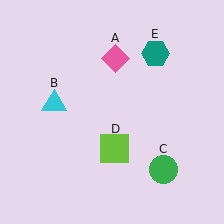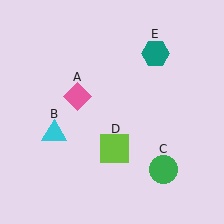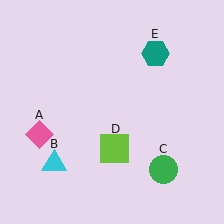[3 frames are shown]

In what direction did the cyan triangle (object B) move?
The cyan triangle (object B) moved down.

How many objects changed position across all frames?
2 objects changed position: pink diamond (object A), cyan triangle (object B).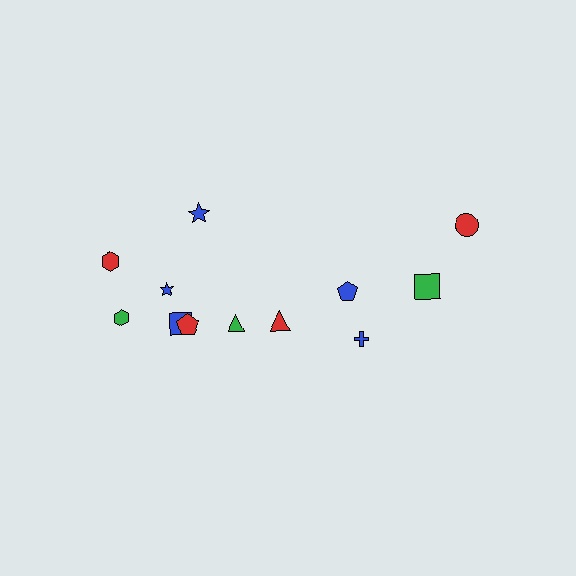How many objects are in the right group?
There are 4 objects.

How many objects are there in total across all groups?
There are 12 objects.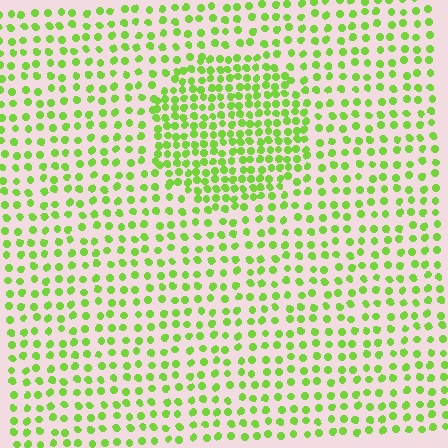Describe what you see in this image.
The image contains small lime elements arranged at two different densities. A circle-shaped region is visible where the elements are more densely packed than the surrounding area.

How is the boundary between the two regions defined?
The boundary is defined by a change in element density (approximately 1.9x ratio). All elements are the same color, size, and shape.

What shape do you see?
I see a circle.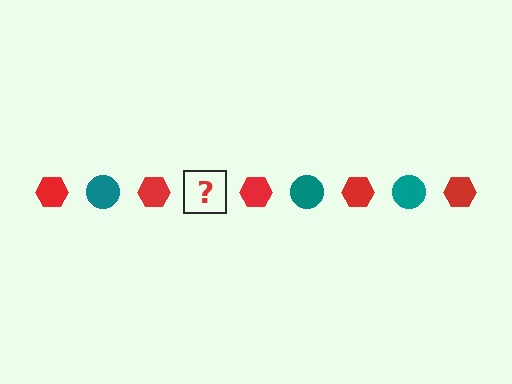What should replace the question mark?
The question mark should be replaced with a teal circle.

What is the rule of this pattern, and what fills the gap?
The rule is that the pattern alternates between red hexagon and teal circle. The gap should be filled with a teal circle.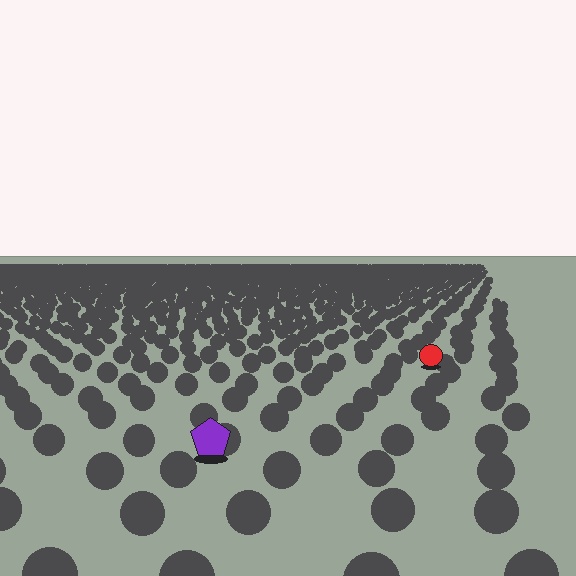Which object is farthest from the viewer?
The red circle is farthest from the viewer. It appears smaller and the ground texture around it is denser.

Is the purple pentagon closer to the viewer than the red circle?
Yes. The purple pentagon is closer — you can tell from the texture gradient: the ground texture is coarser near it.